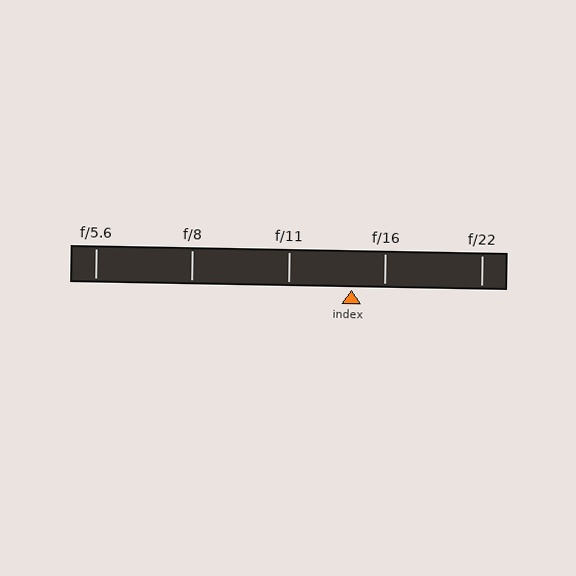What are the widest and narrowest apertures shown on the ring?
The widest aperture shown is f/5.6 and the narrowest is f/22.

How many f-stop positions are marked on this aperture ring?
There are 5 f-stop positions marked.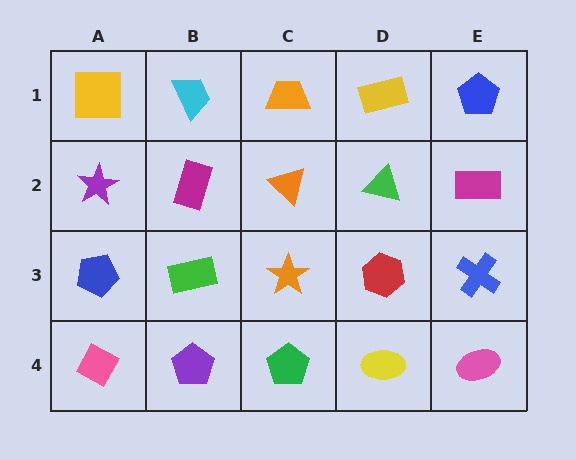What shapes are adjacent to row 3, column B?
A magenta rectangle (row 2, column B), a purple pentagon (row 4, column B), a blue pentagon (row 3, column A), an orange star (row 3, column C).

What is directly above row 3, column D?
A green triangle.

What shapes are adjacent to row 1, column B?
A magenta rectangle (row 2, column B), a yellow square (row 1, column A), an orange trapezoid (row 1, column C).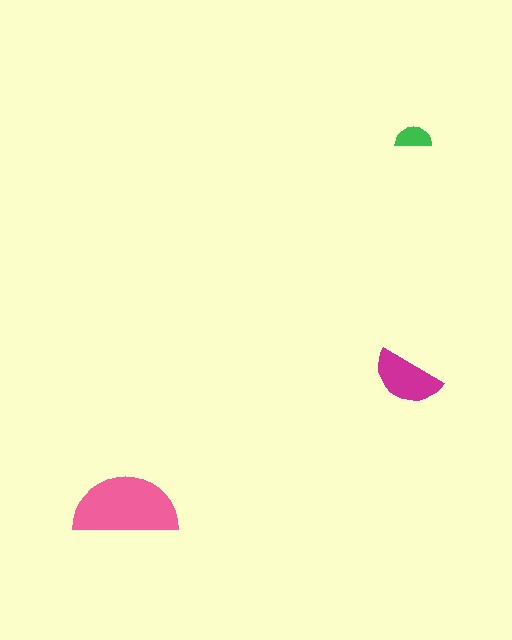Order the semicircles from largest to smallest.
the pink one, the magenta one, the green one.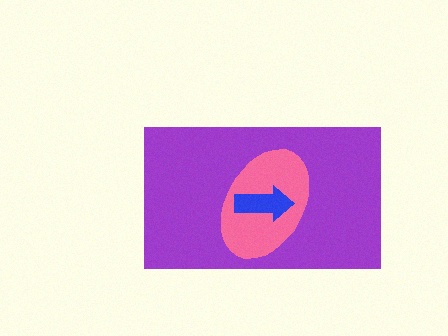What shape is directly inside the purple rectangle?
The pink ellipse.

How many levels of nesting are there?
3.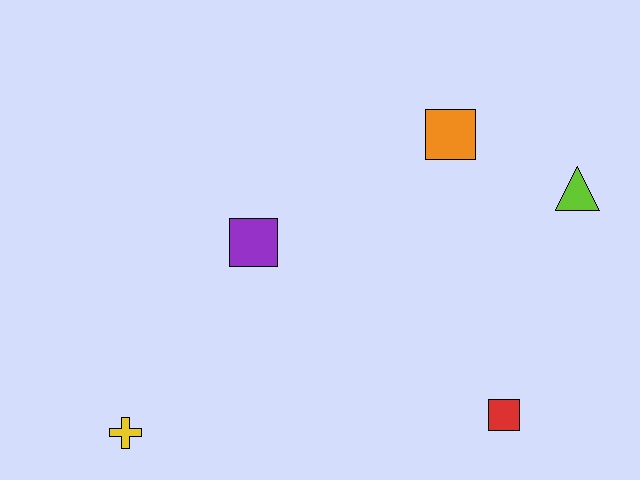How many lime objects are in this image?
There is 1 lime object.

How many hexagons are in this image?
There are no hexagons.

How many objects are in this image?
There are 5 objects.